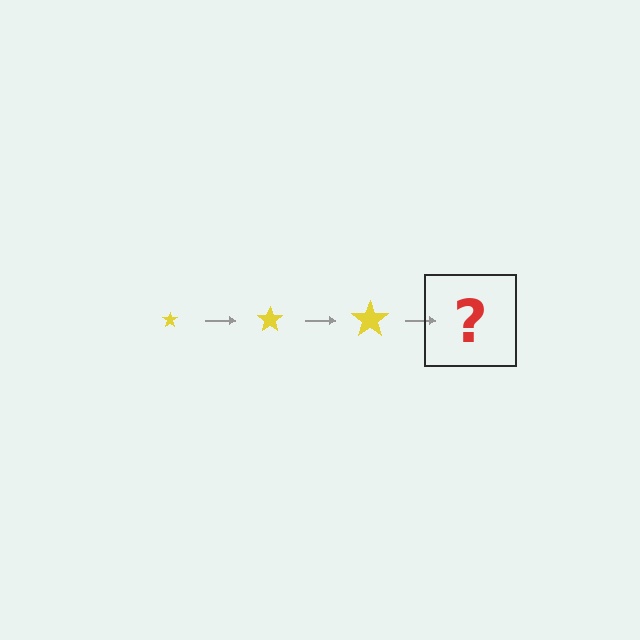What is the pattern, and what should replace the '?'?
The pattern is that the star gets progressively larger each step. The '?' should be a yellow star, larger than the previous one.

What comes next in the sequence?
The next element should be a yellow star, larger than the previous one.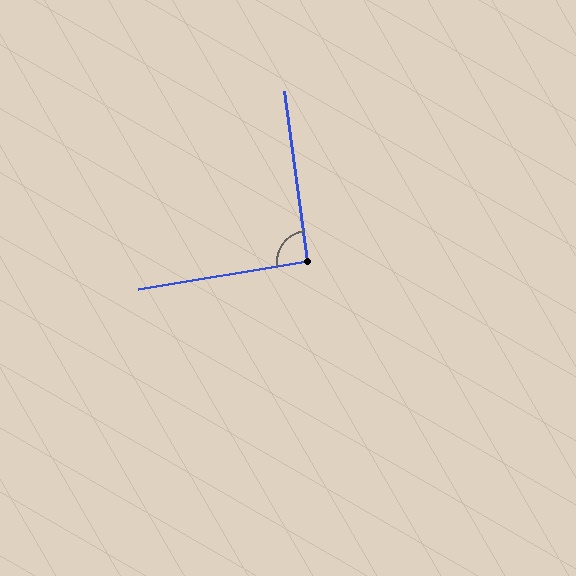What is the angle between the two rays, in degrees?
Approximately 91 degrees.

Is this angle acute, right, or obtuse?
It is approximately a right angle.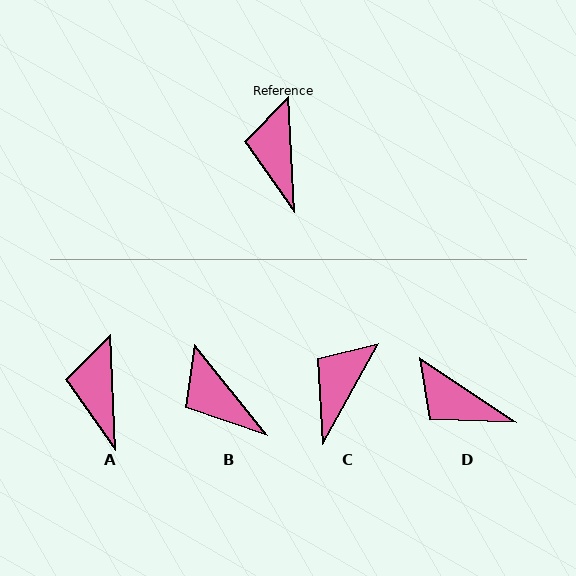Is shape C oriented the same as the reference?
No, it is off by about 32 degrees.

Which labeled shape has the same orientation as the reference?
A.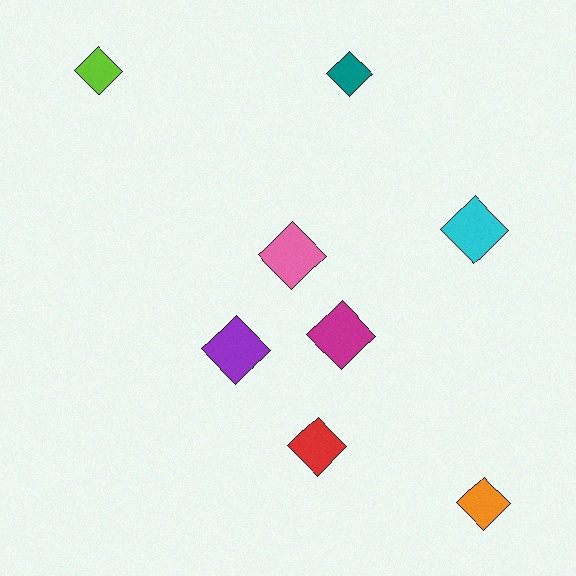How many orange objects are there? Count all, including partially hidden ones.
There is 1 orange object.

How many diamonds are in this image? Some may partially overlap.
There are 8 diamonds.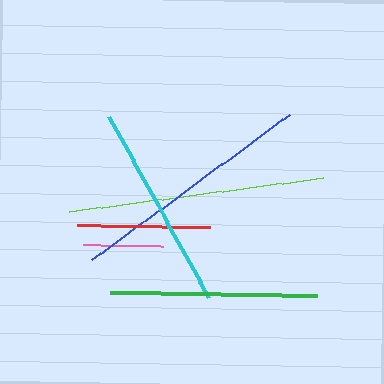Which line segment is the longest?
The lime line is the longest at approximately 257 pixels.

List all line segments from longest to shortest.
From longest to shortest: lime, blue, cyan, green, red, pink.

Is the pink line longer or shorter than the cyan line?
The cyan line is longer than the pink line.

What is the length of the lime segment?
The lime segment is approximately 257 pixels long.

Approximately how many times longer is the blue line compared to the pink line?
The blue line is approximately 3.1 times the length of the pink line.